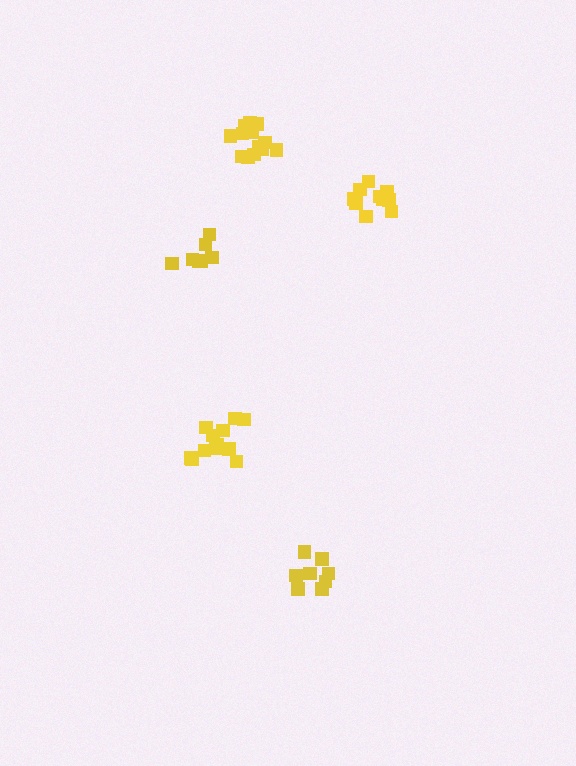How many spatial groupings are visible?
There are 5 spatial groupings.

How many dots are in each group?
Group 1: 7 dots, Group 2: 8 dots, Group 3: 13 dots, Group 4: 10 dots, Group 5: 12 dots (50 total).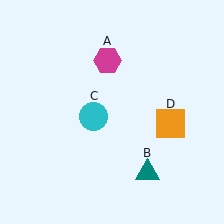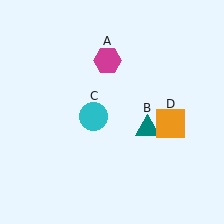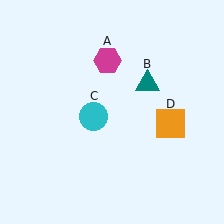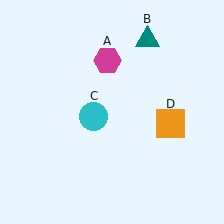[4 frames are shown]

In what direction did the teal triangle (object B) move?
The teal triangle (object B) moved up.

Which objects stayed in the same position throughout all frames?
Magenta hexagon (object A) and cyan circle (object C) and orange square (object D) remained stationary.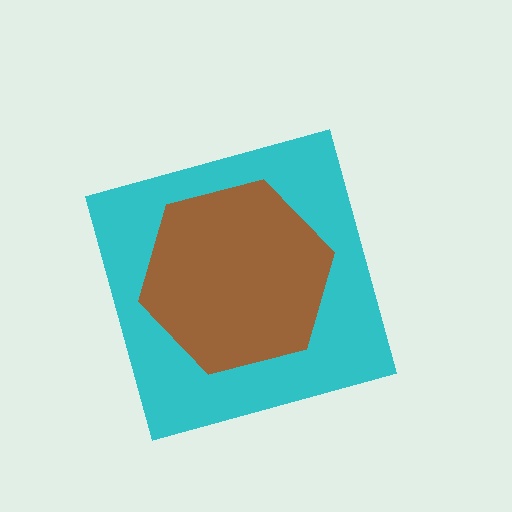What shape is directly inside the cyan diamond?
The brown hexagon.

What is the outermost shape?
The cyan diamond.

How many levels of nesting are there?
2.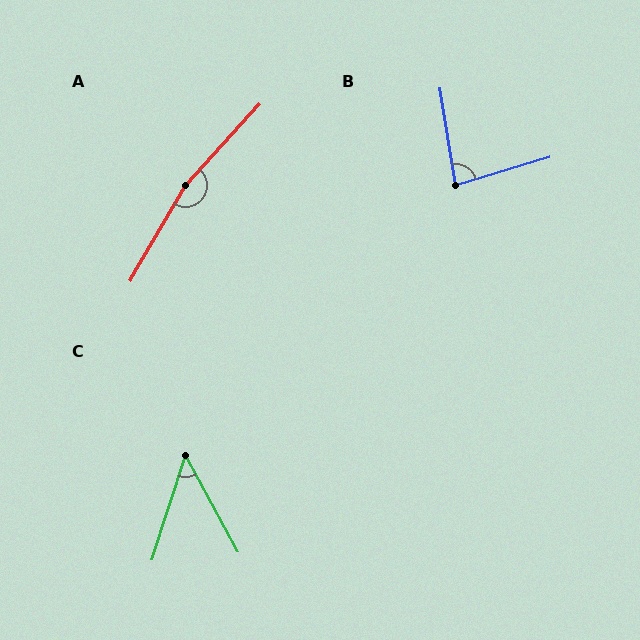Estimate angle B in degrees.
Approximately 82 degrees.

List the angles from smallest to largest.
C (46°), B (82°), A (168°).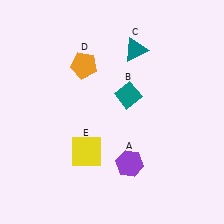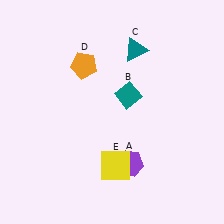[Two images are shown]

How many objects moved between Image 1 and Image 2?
1 object moved between the two images.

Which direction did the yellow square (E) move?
The yellow square (E) moved right.